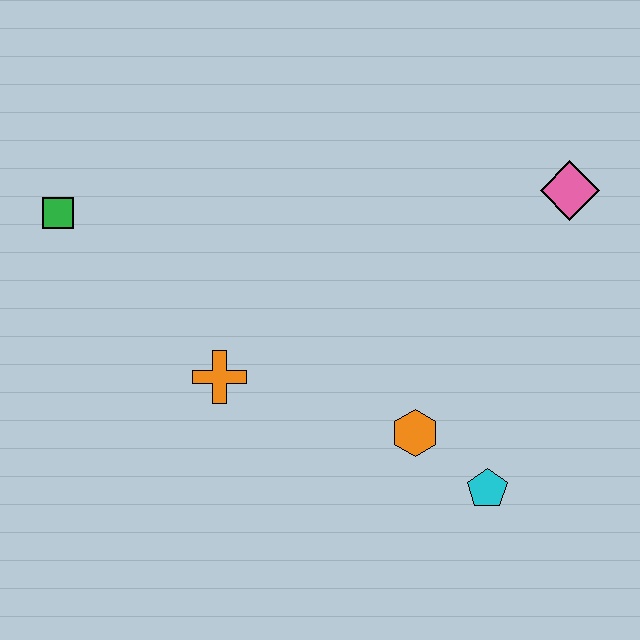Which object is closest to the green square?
The orange cross is closest to the green square.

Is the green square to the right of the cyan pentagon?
No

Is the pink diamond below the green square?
No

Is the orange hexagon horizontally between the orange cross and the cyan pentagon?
Yes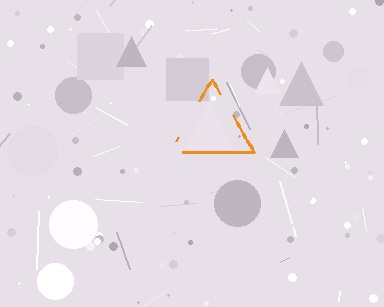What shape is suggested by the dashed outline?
The dashed outline suggests a triangle.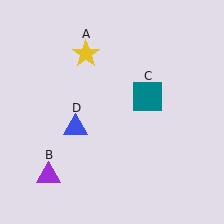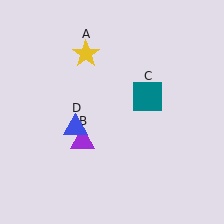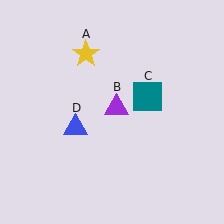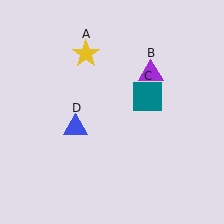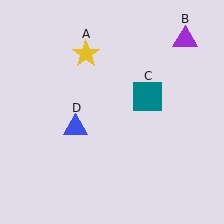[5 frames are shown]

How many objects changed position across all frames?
1 object changed position: purple triangle (object B).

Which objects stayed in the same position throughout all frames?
Yellow star (object A) and teal square (object C) and blue triangle (object D) remained stationary.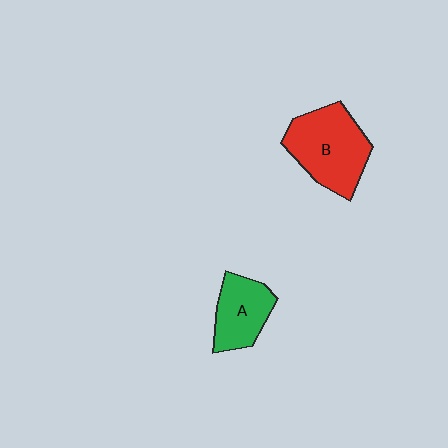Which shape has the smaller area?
Shape A (green).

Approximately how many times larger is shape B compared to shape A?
Approximately 1.5 times.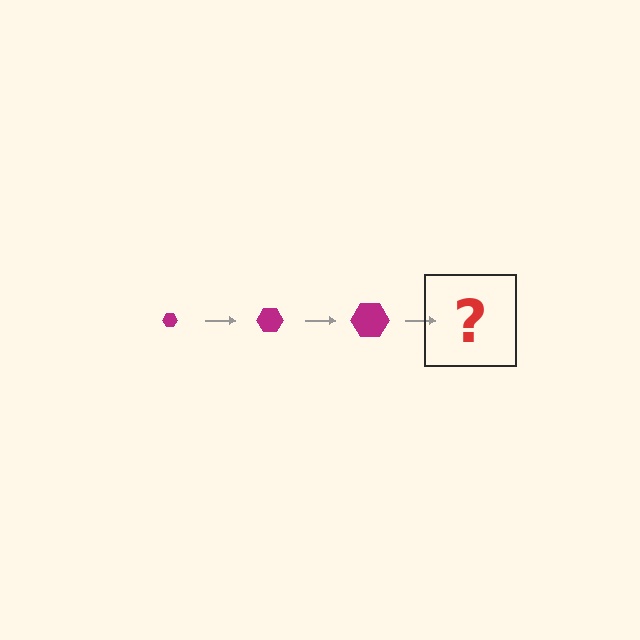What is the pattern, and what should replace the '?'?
The pattern is that the hexagon gets progressively larger each step. The '?' should be a magenta hexagon, larger than the previous one.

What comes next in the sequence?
The next element should be a magenta hexagon, larger than the previous one.